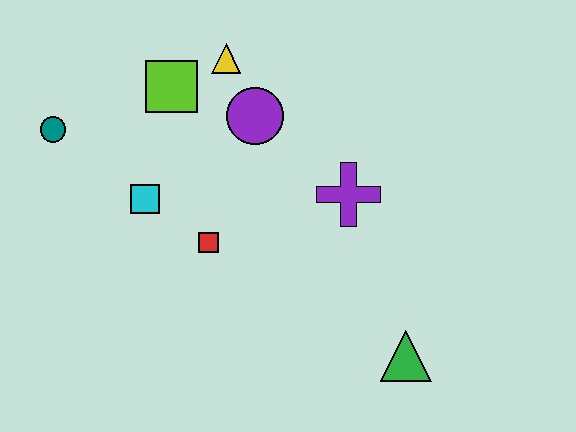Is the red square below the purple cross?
Yes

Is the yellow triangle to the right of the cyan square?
Yes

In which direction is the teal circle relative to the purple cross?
The teal circle is to the left of the purple cross.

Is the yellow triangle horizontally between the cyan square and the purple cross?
Yes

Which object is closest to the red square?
The cyan square is closest to the red square.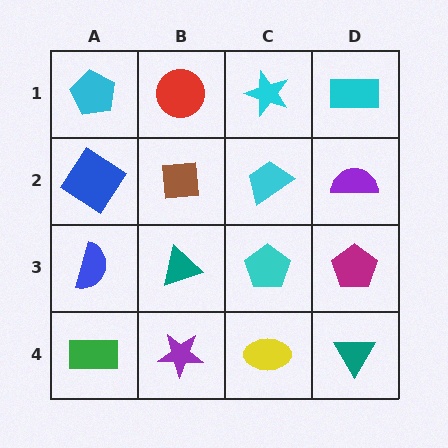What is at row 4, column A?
A green rectangle.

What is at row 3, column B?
A teal triangle.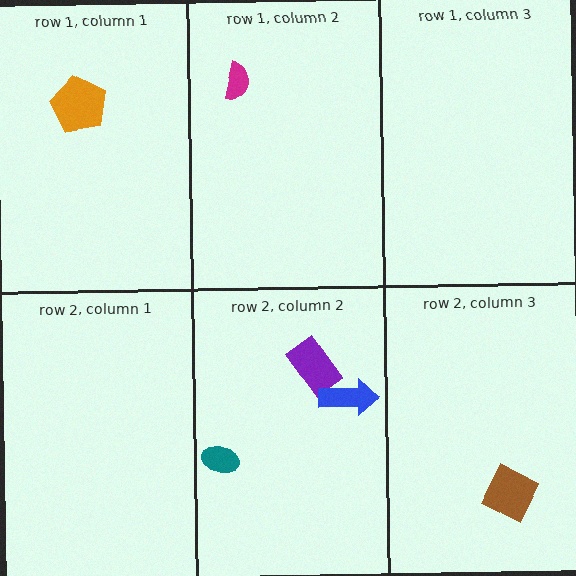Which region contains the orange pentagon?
The row 1, column 1 region.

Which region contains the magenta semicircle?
The row 1, column 2 region.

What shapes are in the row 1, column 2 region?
The magenta semicircle.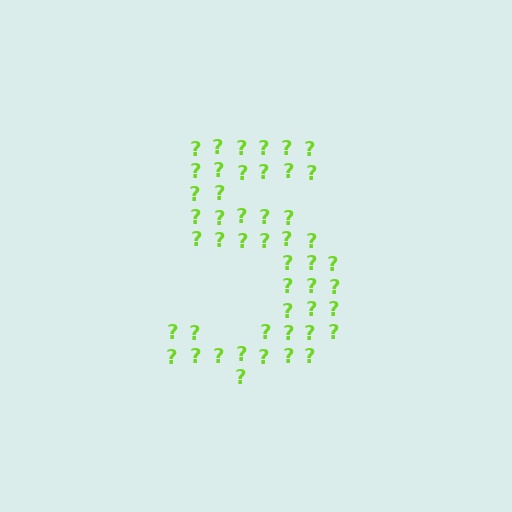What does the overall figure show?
The overall figure shows the digit 5.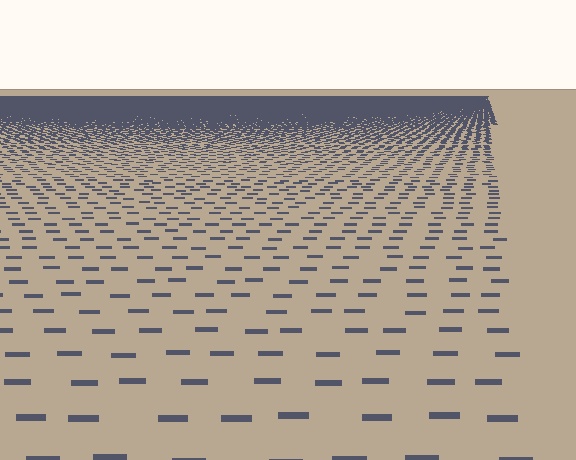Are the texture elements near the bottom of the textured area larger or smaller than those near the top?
Larger. Near the bottom, elements are closer to the viewer and appear at a bigger on-screen size.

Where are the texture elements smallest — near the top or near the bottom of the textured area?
Near the top.